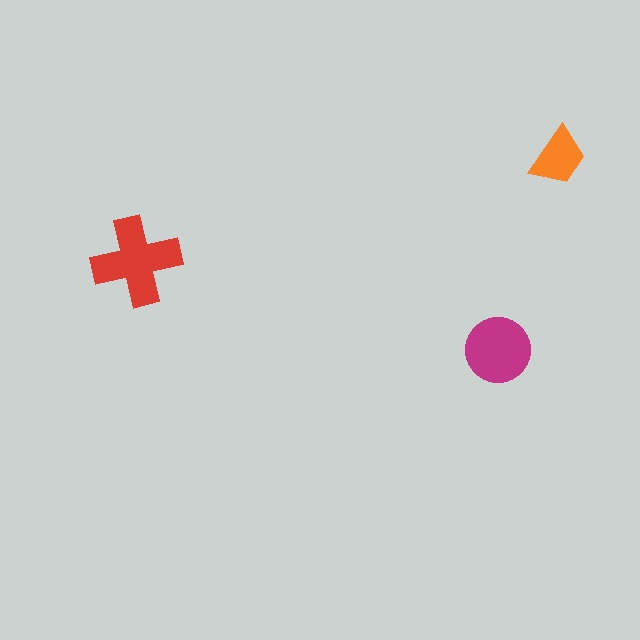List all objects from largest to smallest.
The red cross, the magenta circle, the orange trapezoid.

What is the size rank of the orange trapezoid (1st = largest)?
3rd.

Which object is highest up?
The orange trapezoid is topmost.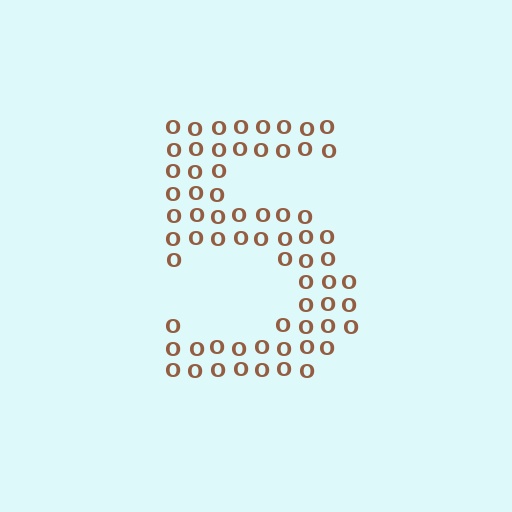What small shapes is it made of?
It is made of small letter O's.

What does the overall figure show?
The overall figure shows the digit 5.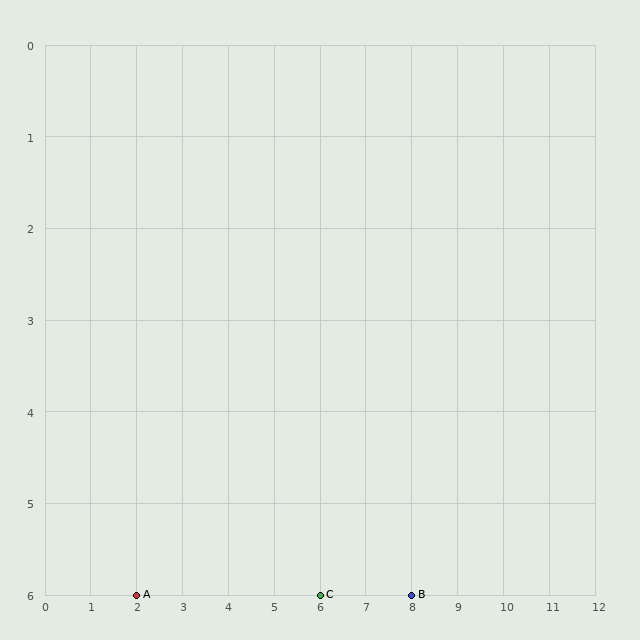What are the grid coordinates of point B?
Point B is at grid coordinates (8, 6).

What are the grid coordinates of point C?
Point C is at grid coordinates (6, 6).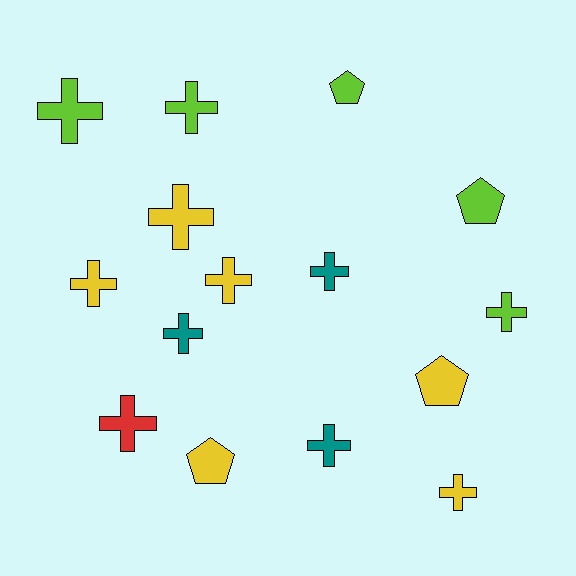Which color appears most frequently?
Yellow, with 6 objects.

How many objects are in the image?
There are 15 objects.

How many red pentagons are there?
There are no red pentagons.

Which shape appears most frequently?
Cross, with 11 objects.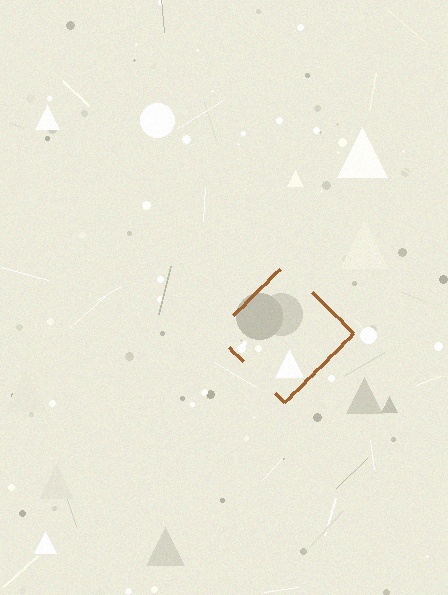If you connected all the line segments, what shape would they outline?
They would outline a diamond.